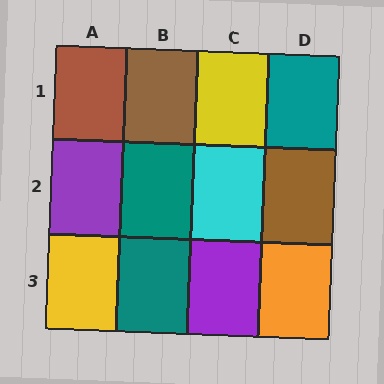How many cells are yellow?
2 cells are yellow.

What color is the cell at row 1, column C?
Yellow.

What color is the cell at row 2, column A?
Purple.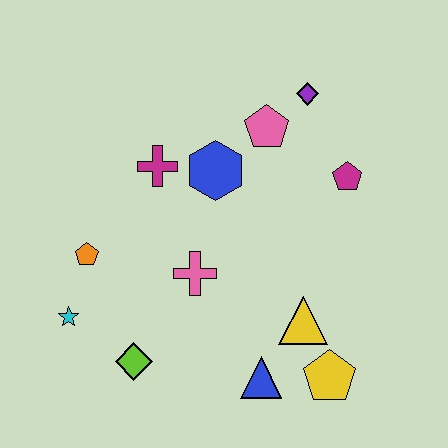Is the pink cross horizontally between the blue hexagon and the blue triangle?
No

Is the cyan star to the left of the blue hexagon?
Yes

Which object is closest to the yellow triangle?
The yellow pentagon is closest to the yellow triangle.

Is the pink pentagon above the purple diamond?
No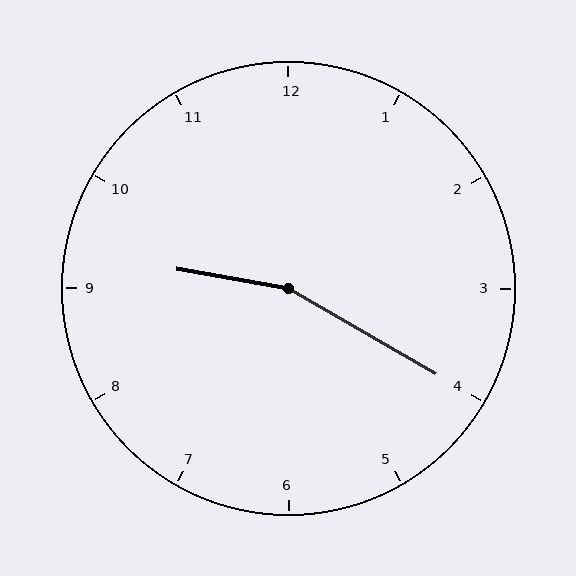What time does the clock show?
9:20.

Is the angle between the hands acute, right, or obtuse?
It is obtuse.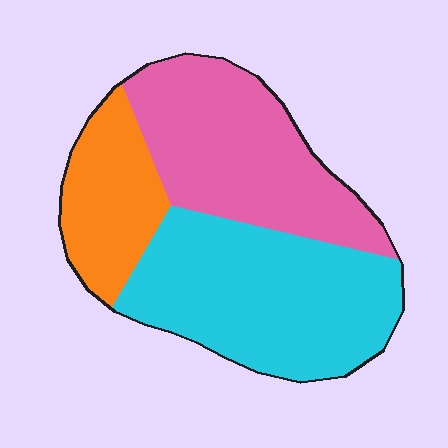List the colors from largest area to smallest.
From largest to smallest: cyan, pink, orange.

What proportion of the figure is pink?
Pink takes up between a third and a half of the figure.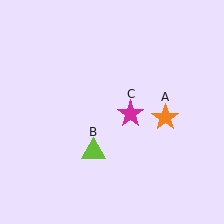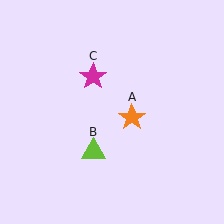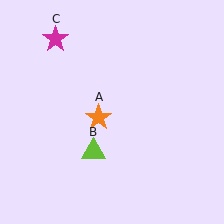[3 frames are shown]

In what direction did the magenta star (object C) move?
The magenta star (object C) moved up and to the left.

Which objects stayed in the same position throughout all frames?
Lime triangle (object B) remained stationary.